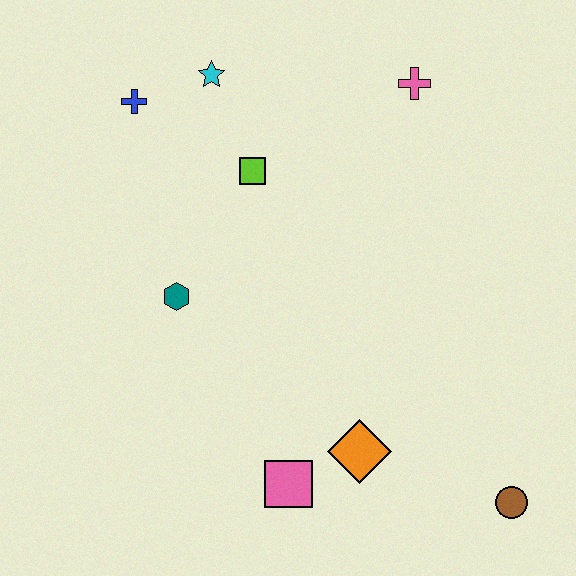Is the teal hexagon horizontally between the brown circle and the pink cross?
No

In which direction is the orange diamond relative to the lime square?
The orange diamond is below the lime square.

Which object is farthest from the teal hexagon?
The brown circle is farthest from the teal hexagon.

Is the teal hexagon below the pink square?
No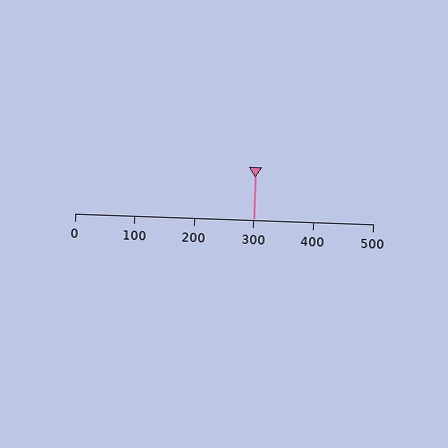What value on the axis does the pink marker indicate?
The marker indicates approximately 300.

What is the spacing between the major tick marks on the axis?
The major ticks are spaced 100 apart.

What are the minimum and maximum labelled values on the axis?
The axis runs from 0 to 500.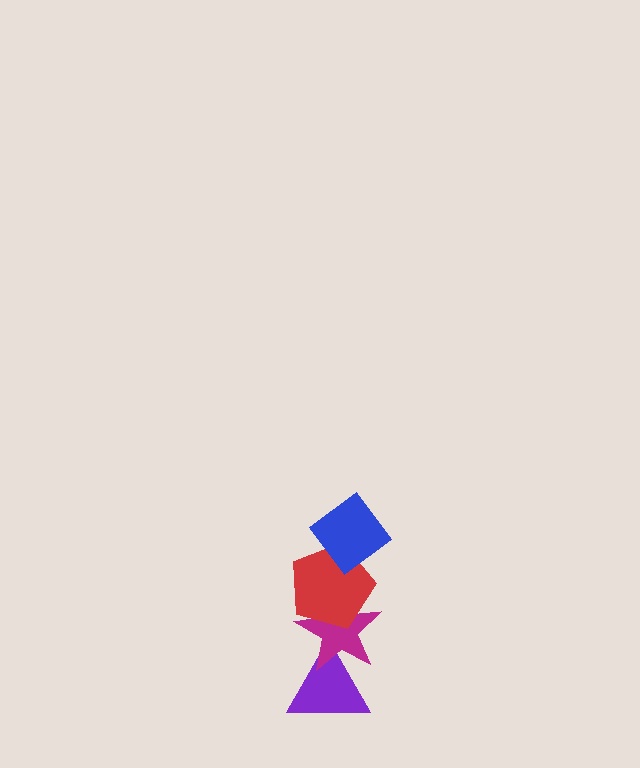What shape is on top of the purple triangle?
The magenta star is on top of the purple triangle.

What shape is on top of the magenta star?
The red pentagon is on top of the magenta star.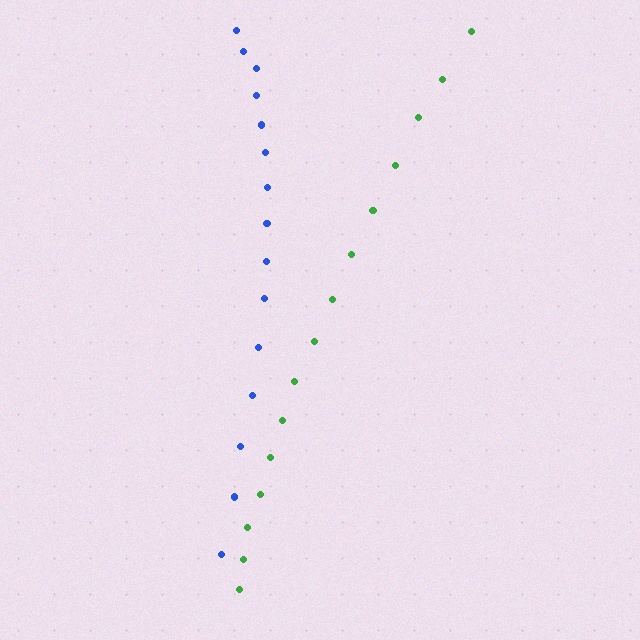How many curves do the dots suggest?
There are 2 distinct paths.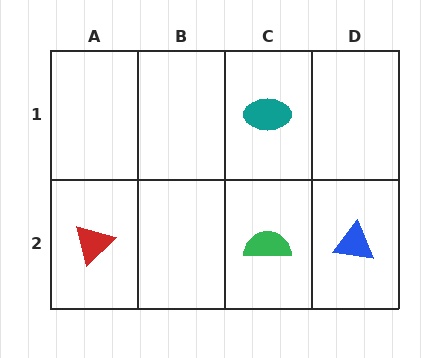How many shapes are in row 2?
3 shapes.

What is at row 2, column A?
A red triangle.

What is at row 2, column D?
A blue triangle.